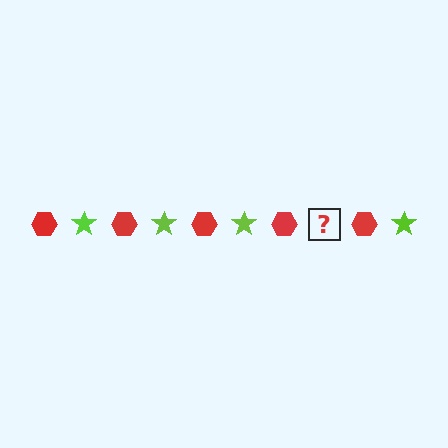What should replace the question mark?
The question mark should be replaced with a lime star.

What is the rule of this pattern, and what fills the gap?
The rule is that the pattern alternates between red hexagon and lime star. The gap should be filled with a lime star.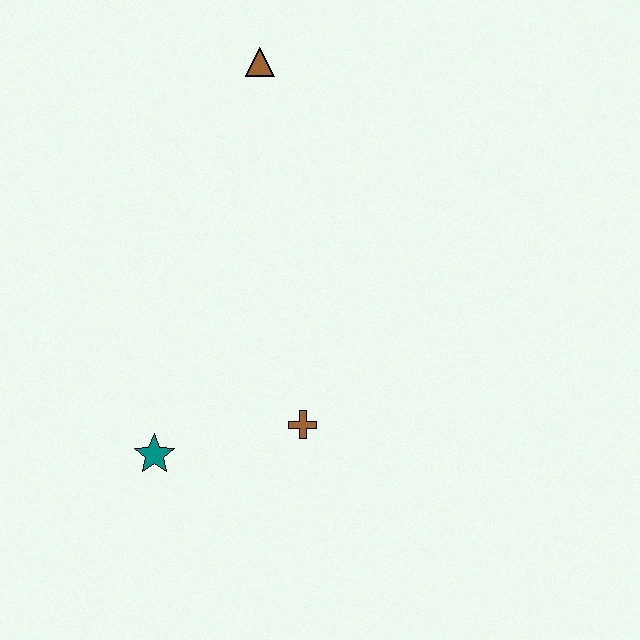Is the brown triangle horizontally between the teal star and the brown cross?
Yes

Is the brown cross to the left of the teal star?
No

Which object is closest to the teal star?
The brown cross is closest to the teal star.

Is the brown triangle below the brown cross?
No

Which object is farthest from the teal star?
The brown triangle is farthest from the teal star.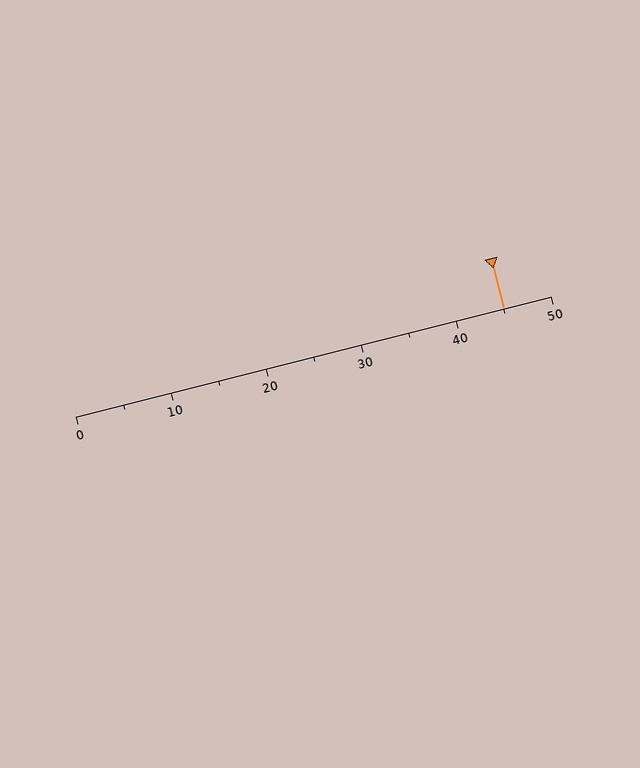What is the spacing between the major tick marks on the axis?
The major ticks are spaced 10 apart.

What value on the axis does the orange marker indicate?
The marker indicates approximately 45.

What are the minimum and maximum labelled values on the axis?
The axis runs from 0 to 50.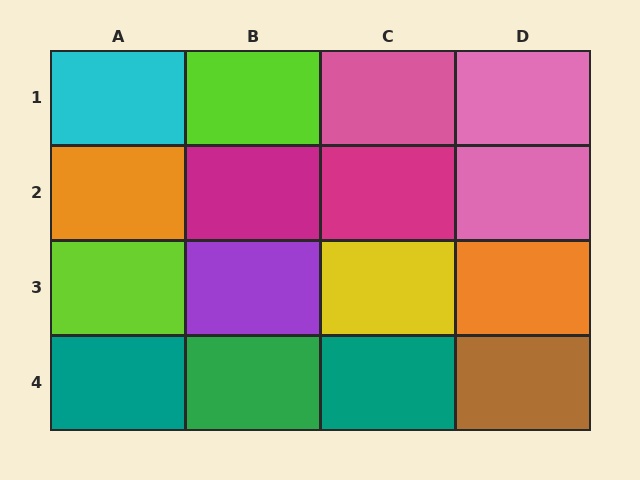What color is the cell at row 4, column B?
Green.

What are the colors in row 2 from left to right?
Orange, magenta, magenta, pink.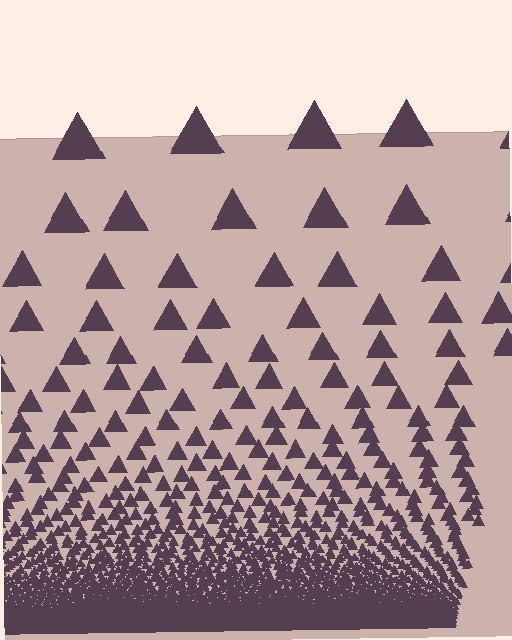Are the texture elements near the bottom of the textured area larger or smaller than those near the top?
Smaller. The gradient is inverted — elements near the bottom are smaller and denser.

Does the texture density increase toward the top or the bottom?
Density increases toward the bottom.